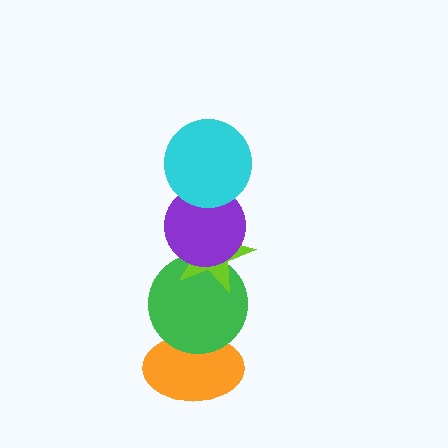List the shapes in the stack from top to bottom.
From top to bottom: the cyan circle, the purple circle, the lime star, the green circle, the orange ellipse.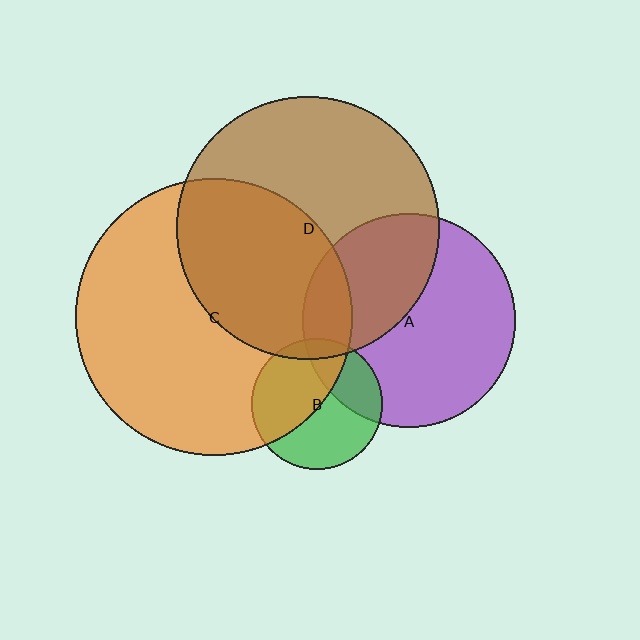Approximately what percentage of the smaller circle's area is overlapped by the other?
Approximately 40%.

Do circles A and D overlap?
Yes.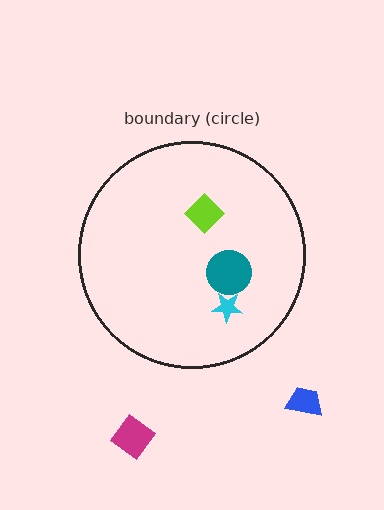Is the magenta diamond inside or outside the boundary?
Outside.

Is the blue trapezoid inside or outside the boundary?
Outside.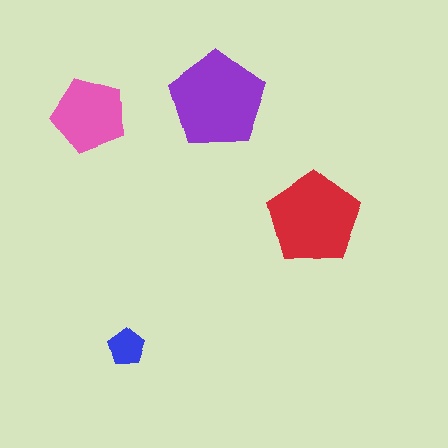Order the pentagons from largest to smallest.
the purple one, the red one, the pink one, the blue one.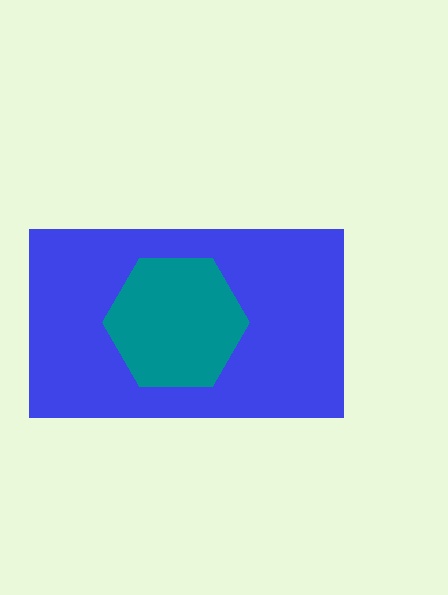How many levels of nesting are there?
2.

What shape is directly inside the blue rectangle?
The teal hexagon.